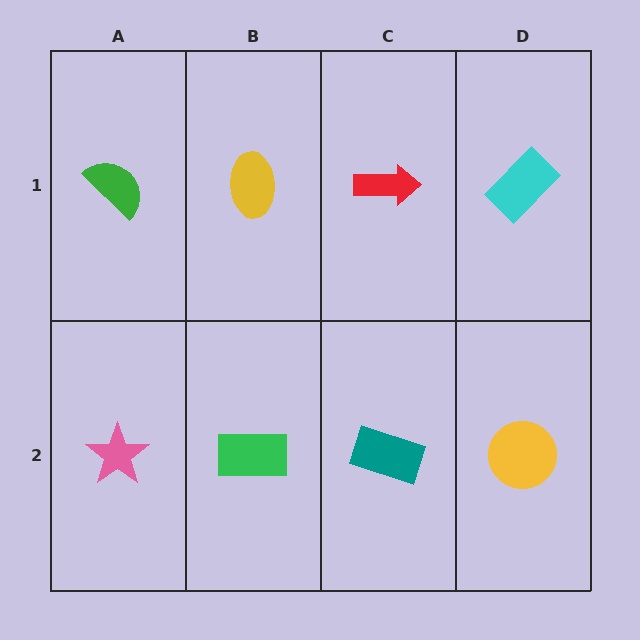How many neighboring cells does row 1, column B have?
3.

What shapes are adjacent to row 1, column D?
A yellow circle (row 2, column D), a red arrow (row 1, column C).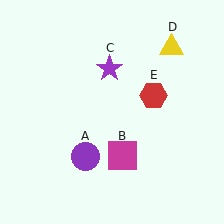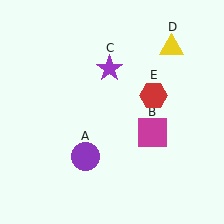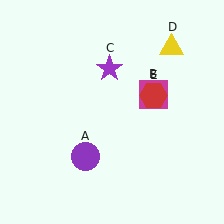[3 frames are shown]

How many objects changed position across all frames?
1 object changed position: magenta square (object B).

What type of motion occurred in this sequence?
The magenta square (object B) rotated counterclockwise around the center of the scene.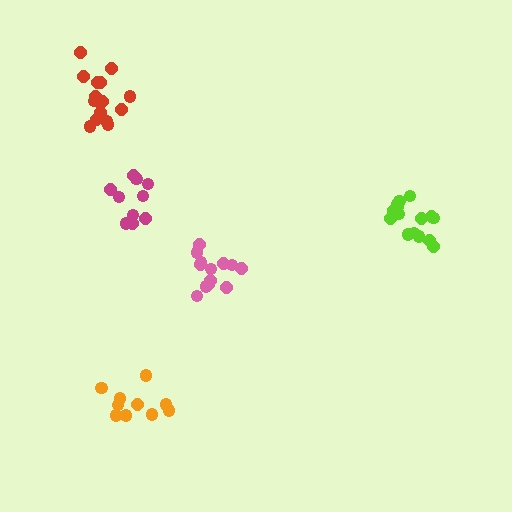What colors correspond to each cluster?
The clusters are colored: orange, magenta, pink, red, lime.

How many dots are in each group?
Group 1: 10 dots, Group 2: 10 dots, Group 3: 13 dots, Group 4: 16 dots, Group 5: 15 dots (64 total).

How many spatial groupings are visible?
There are 5 spatial groupings.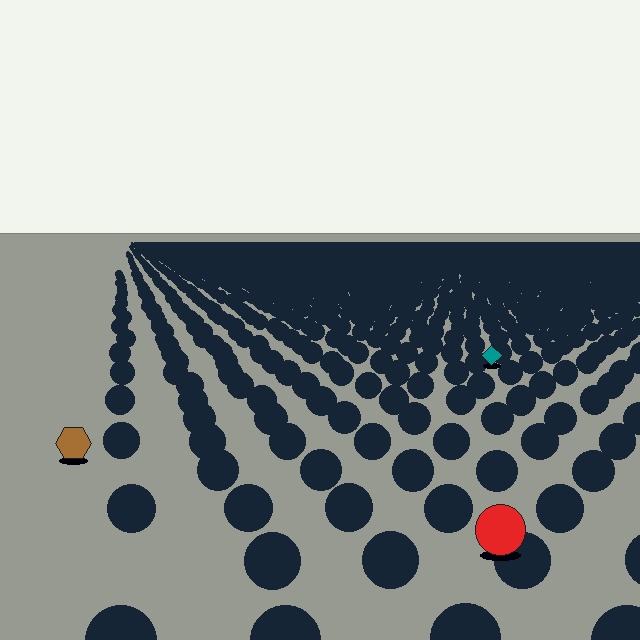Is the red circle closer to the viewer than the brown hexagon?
Yes. The red circle is closer — you can tell from the texture gradient: the ground texture is coarser near it.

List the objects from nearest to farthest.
From nearest to farthest: the red circle, the brown hexagon, the teal diamond.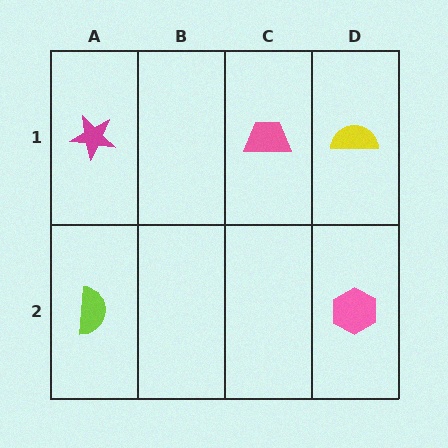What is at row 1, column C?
A pink trapezoid.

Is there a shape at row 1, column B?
No, that cell is empty.